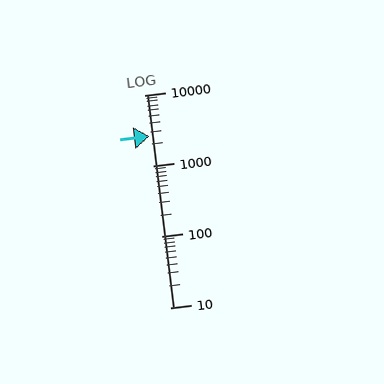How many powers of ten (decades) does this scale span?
The scale spans 3 decades, from 10 to 10000.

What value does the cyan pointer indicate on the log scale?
The pointer indicates approximately 2600.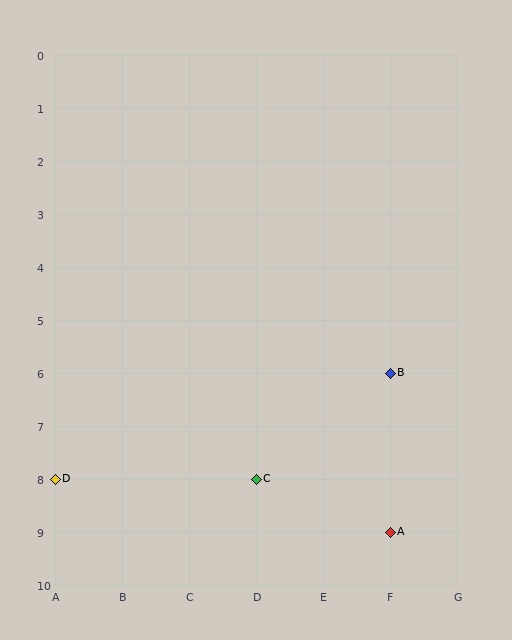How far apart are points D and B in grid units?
Points D and B are 5 columns and 2 rows apart (about 5.4 grid units diagonally).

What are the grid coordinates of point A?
Point A is at grid coordinates (F, 9).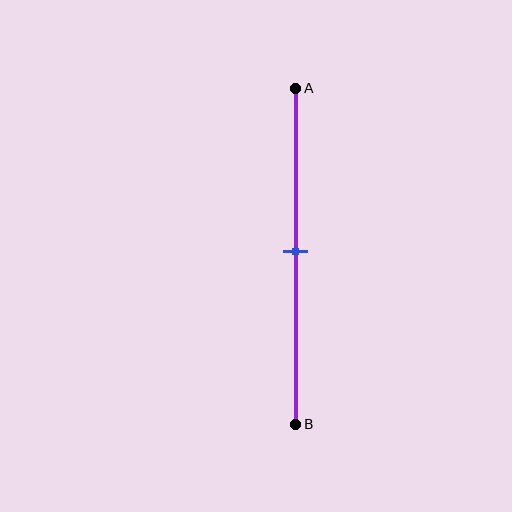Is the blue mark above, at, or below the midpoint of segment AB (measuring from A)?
The blue mark is approximately at the midpoint of segment AB.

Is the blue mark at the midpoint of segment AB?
Yes, the mark is approximately at the midpoint.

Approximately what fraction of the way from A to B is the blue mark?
The blue mark is approximately 50% of the way from A to B.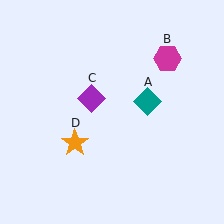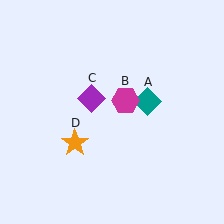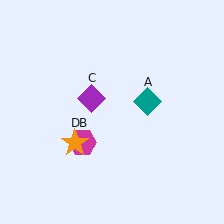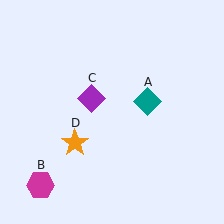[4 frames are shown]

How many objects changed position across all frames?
1 object changed position: magenta hexagon (object B).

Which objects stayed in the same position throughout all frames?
Teal diamond (object A) and purple diamond (object C) and orange star (object D) remained stationary.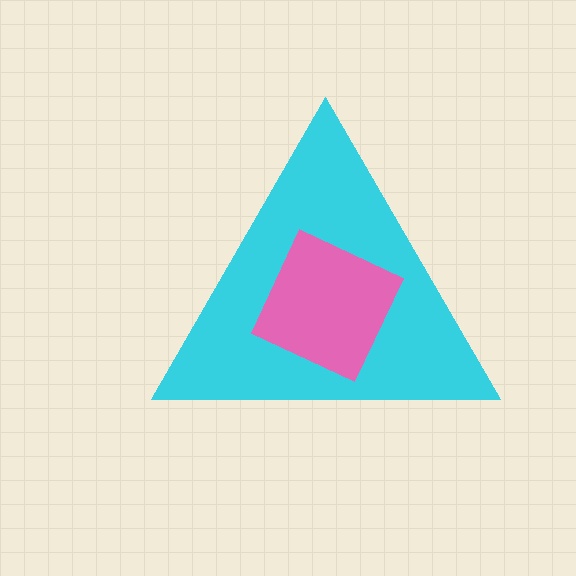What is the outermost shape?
The cyan triangle.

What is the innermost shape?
The pink diamond.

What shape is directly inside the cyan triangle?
The pink diamond.